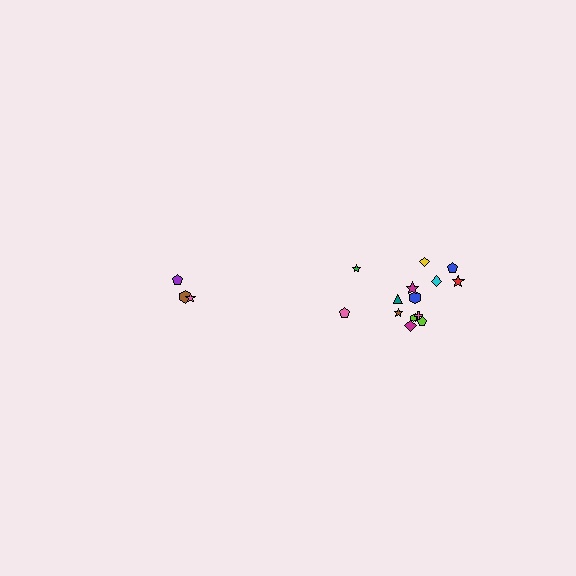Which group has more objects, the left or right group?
The right group.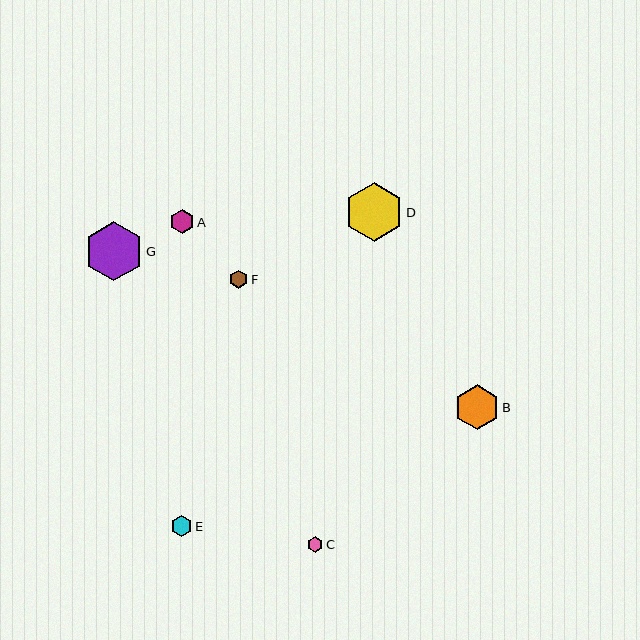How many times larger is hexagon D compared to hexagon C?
Hexagon D is approximately 3.7 times the size of hexagon C.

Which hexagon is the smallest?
Hexagon C is the smallest with a size of approximately 16 pixels.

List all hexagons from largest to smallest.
From largest to smallest: G, D, B, A, E, F, C.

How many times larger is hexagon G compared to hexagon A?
Hexagon G is approximately 2.5 times the size of hexagon A.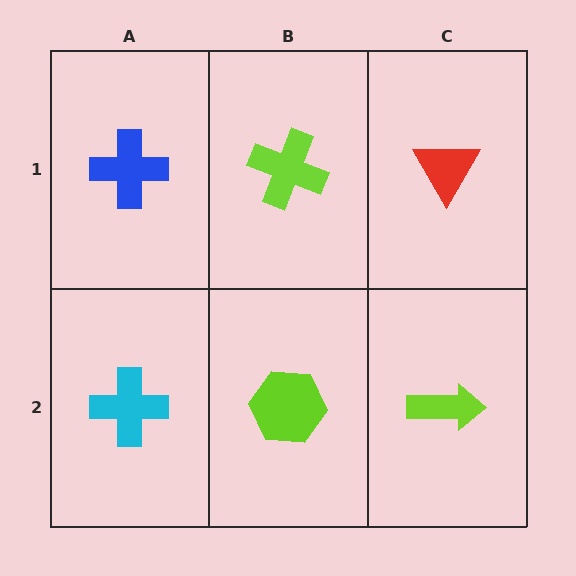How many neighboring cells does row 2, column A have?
2.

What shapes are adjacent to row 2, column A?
A blue cross (row 1, column A), a lime hexagon (row 2, column B).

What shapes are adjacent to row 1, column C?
A lime arrow (row 2, column C), a lime cross (row 1, column B).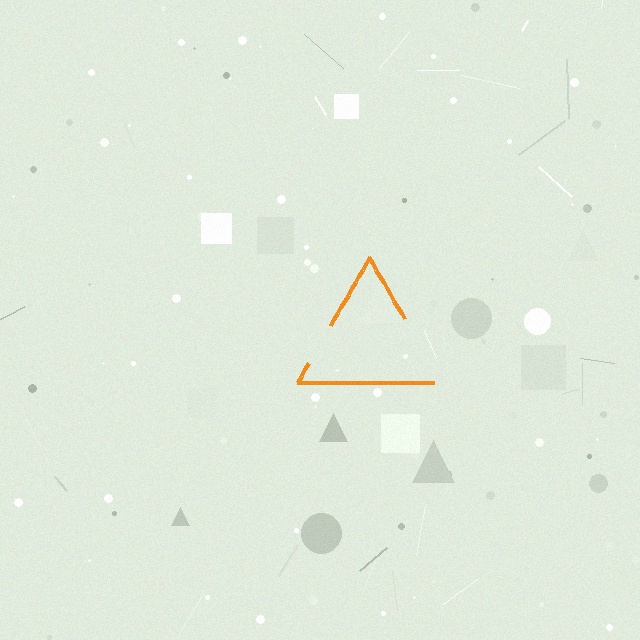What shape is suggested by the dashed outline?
The dashed outline suggests a triangle.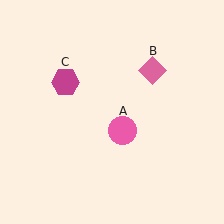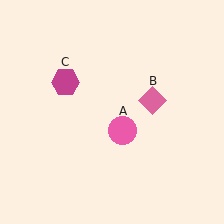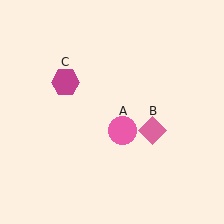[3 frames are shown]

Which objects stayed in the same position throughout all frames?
Pink circle (object A) and magenta hexagon (object C) remained stationary.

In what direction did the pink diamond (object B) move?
The pink diamond (object B) moved down.